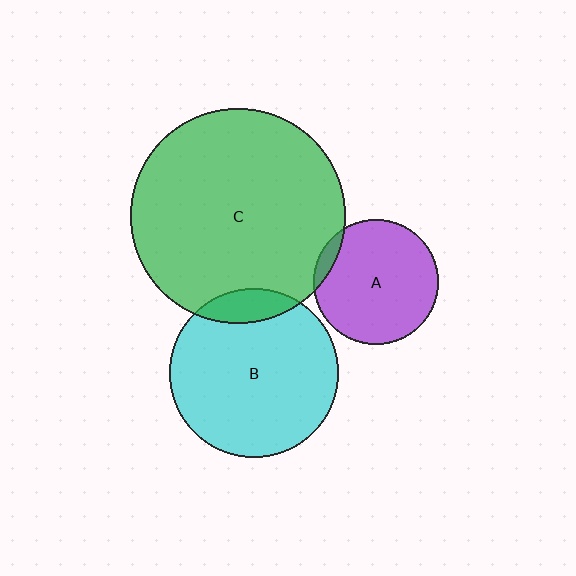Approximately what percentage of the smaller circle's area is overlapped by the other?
Approximately 5%.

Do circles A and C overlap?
Yes.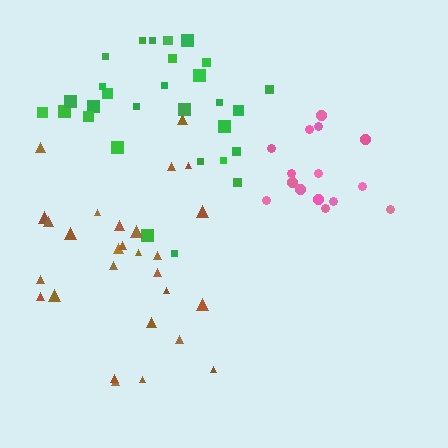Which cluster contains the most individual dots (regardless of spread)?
Green (30).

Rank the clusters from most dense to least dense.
pink, green, brown.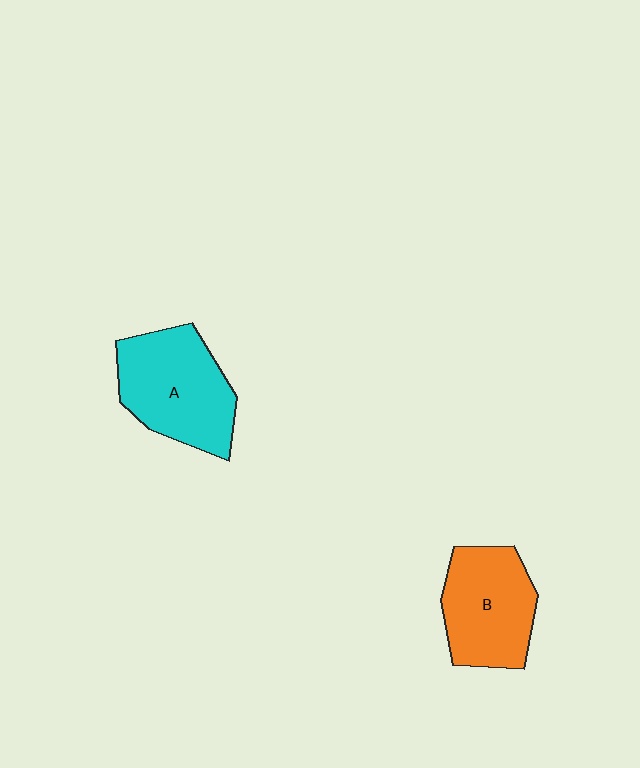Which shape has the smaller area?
Shape B (orange).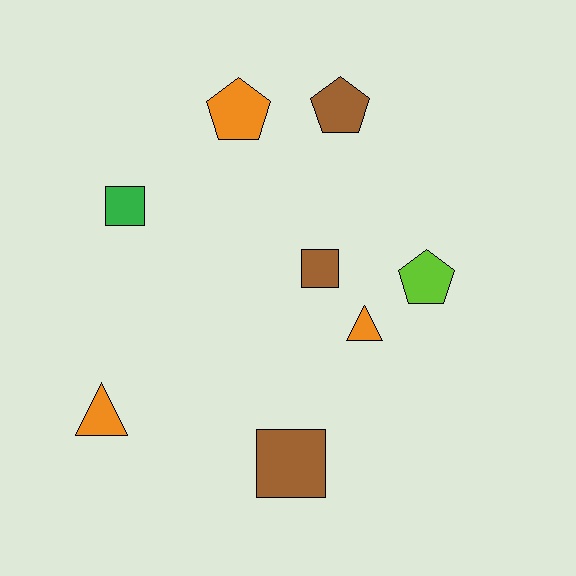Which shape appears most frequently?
Pentagon, with 3 objects.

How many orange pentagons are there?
There is 1 orange pentagon.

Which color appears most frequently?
Orange, with 3 objects.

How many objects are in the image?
There are 8 objects.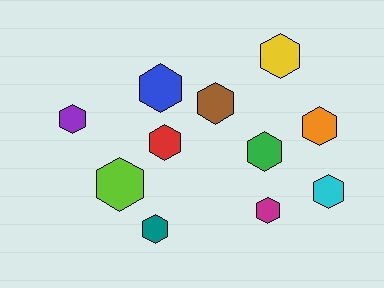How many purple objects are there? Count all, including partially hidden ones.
There is 1 purple object.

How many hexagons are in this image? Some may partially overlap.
There are 11 hexagons.